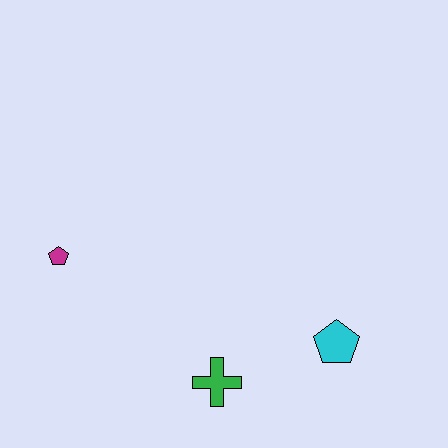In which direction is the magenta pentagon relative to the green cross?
The magenta pentagon is to the left of the green cross.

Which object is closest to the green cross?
The cyan pentagon is closest to the green cross.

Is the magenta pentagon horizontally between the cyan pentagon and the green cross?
No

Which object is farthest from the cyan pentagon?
The magenta pentagon is farthest from the cyan pentagon.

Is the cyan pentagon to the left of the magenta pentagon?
No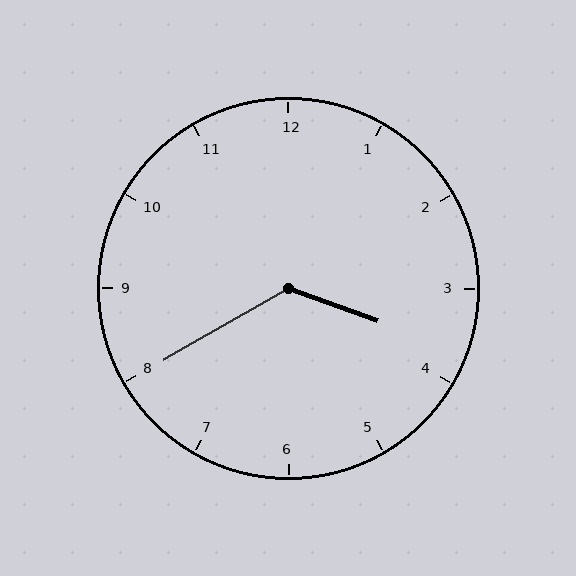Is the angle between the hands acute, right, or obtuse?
It is obtuse.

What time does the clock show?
3:40.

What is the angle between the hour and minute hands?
Approximately 130 degrees.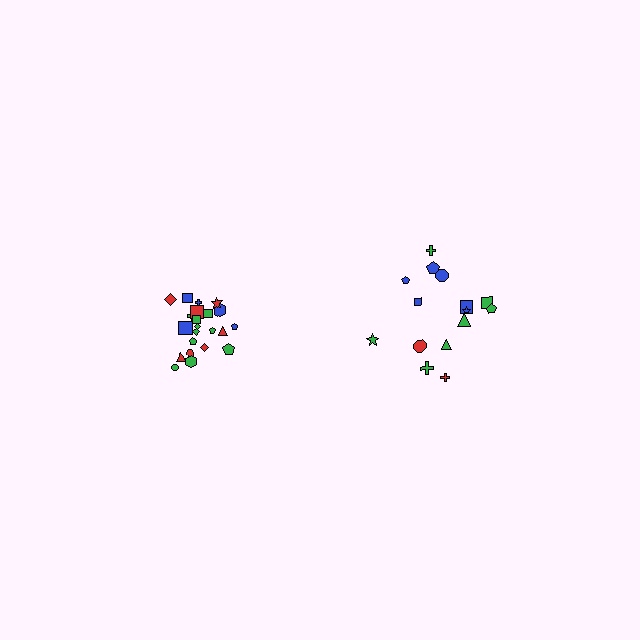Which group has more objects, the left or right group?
The left group.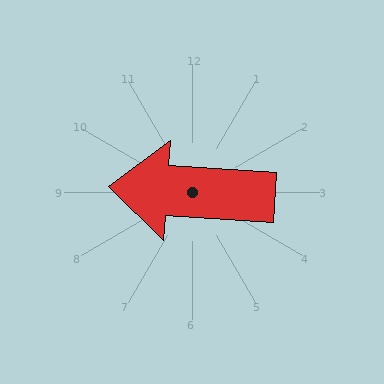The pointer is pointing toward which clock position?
Roughly 9 o'clock.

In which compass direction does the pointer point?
West.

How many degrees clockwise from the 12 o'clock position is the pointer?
Approximately 274 degrees.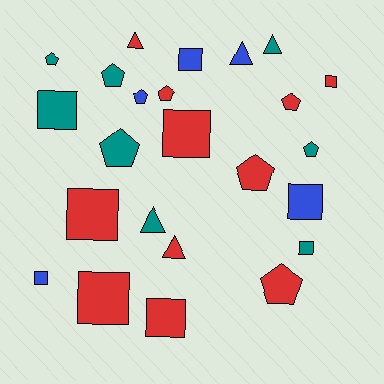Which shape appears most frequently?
Square, with 10 objects.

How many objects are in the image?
There are 24 objects.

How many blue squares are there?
There are 3 blue squares.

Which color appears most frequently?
Red, with 11 objects.